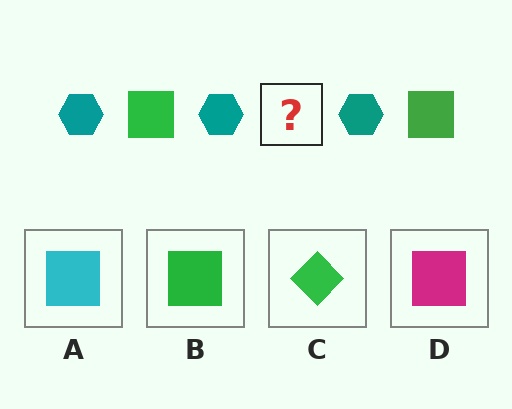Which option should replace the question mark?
Option B.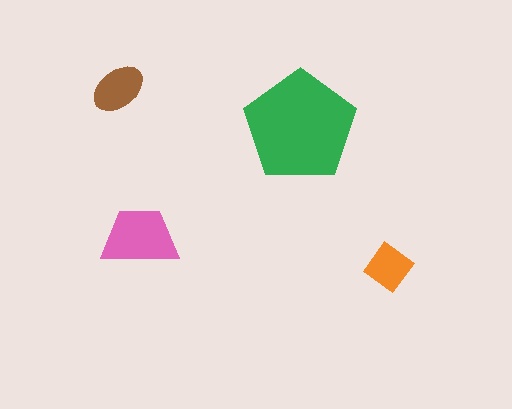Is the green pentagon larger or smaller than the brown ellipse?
Larger.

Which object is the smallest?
The orange diamond.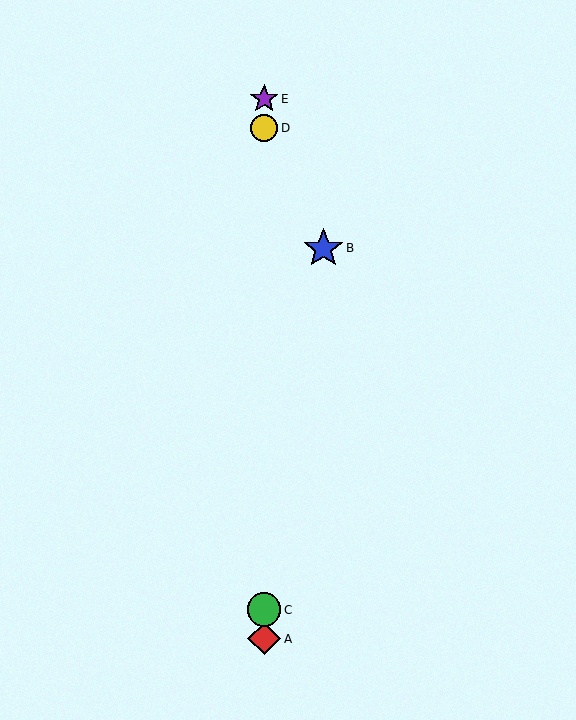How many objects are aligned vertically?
4 objects (A, C, D, E) are aligned vertically.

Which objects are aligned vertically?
Objects A, C, D, E are aligned vertically.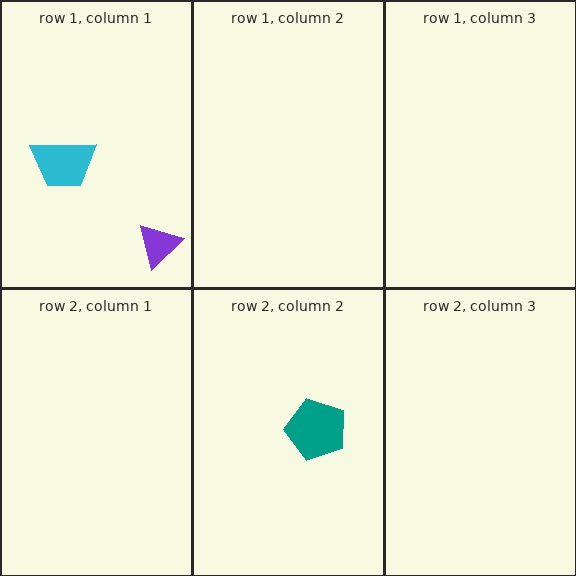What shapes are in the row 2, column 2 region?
The teal pentagon.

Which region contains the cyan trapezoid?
The row 1, column 1 region.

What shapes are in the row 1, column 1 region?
The purple triangle, the cyan trapezoid.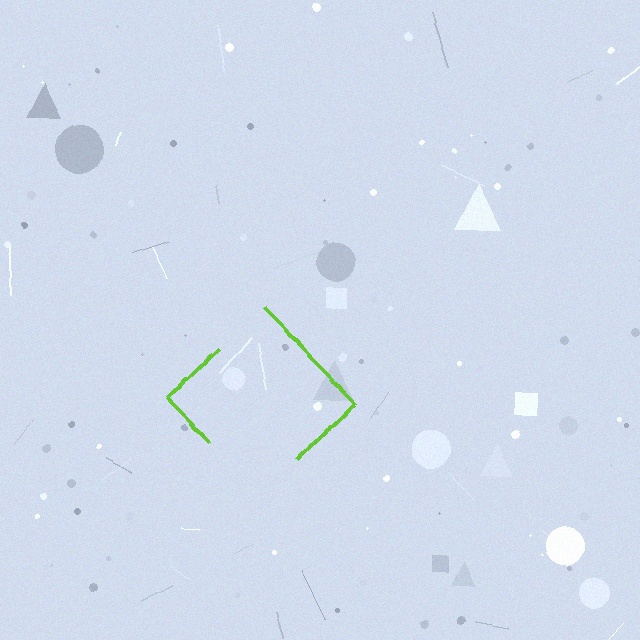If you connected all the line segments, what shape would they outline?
They would outline a diamond.